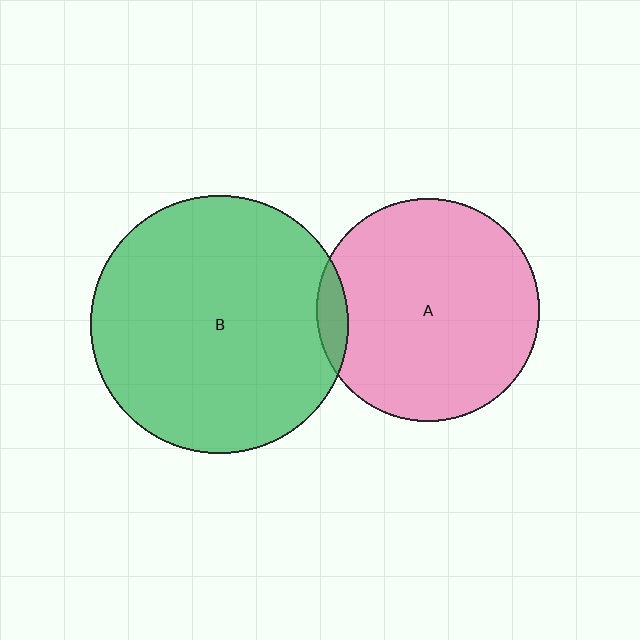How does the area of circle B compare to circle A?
Approximately 1.3 times.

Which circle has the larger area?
Circle B (green).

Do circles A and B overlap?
Yes.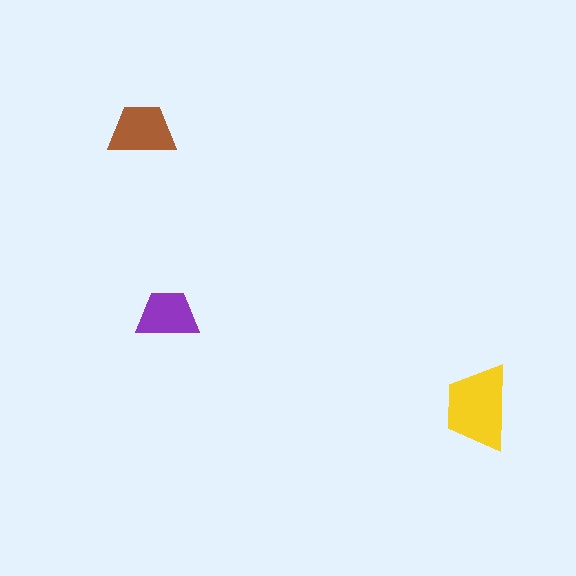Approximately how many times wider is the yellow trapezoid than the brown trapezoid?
About 1.5 times wider.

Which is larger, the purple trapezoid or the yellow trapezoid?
The yellow one.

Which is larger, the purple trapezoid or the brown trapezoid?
The brown one.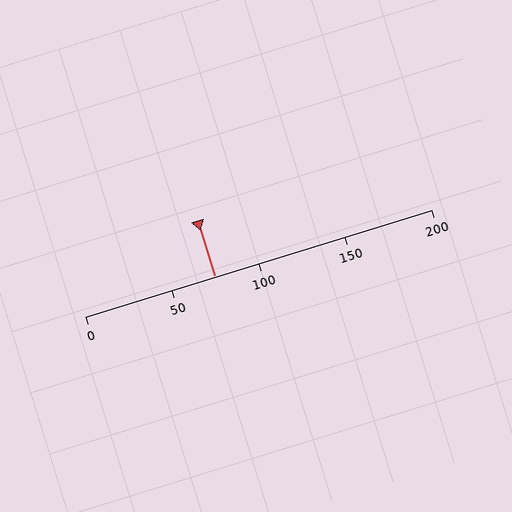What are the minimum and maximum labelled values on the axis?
The axis runs from 0 to 200.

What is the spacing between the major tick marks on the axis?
The major ticks are spaced 50 apart.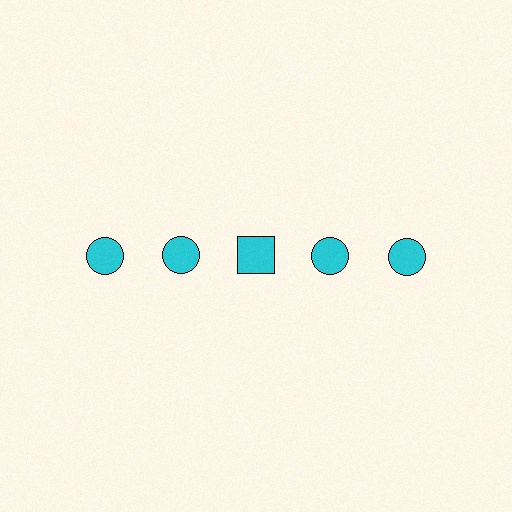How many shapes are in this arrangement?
There are 5 shapes arranged in a grid pattern.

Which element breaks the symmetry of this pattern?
The cyan square in the top row, center column breaks the symmetry. All other shapes are cyan circles.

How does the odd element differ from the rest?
It has a different shape: square instead of circle.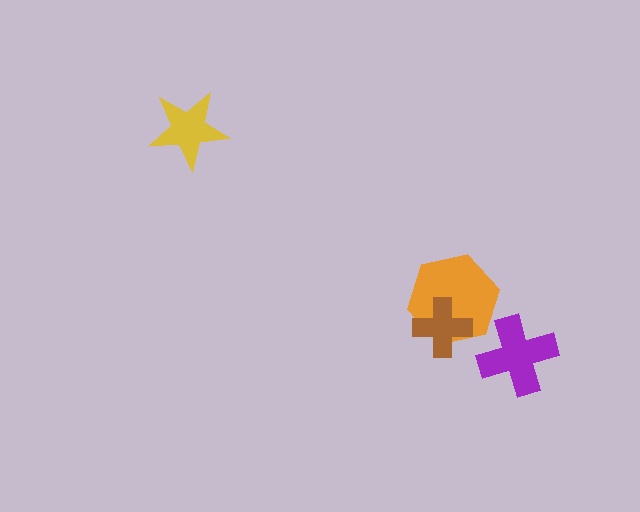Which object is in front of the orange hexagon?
The brown cross is in front of the orange hexagon.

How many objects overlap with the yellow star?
0 objects overlap with the yellow star.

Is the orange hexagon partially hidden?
Yes, it is partially covered by another shape.